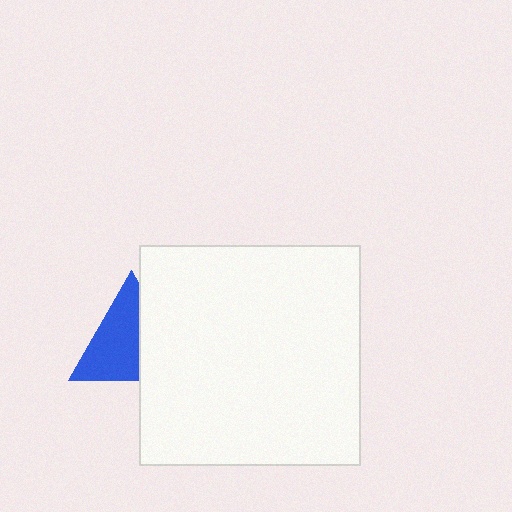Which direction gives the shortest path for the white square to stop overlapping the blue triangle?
Moving right gives the shortest separation.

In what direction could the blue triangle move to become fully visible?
The blue triangle could move left. That would shift it out from behind the white square entirely.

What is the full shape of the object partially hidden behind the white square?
The partially hidden object is a blue triangle.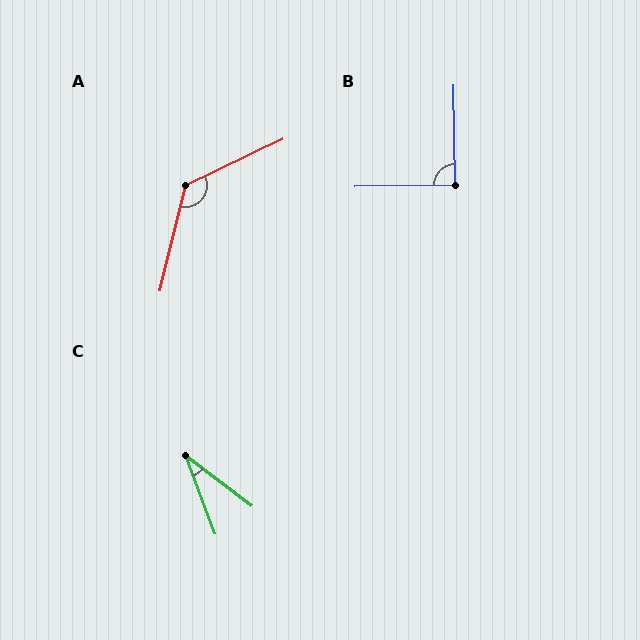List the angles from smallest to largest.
C (32°), B (90°), A (129°).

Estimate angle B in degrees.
Approximately 90 degrees.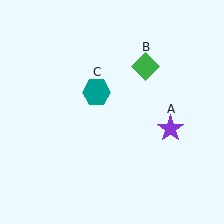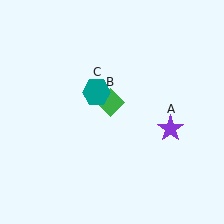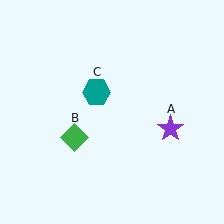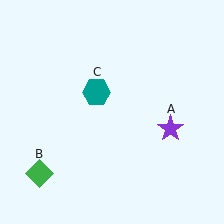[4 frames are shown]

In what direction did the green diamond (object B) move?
The green diamond (object B) moved down and to the left.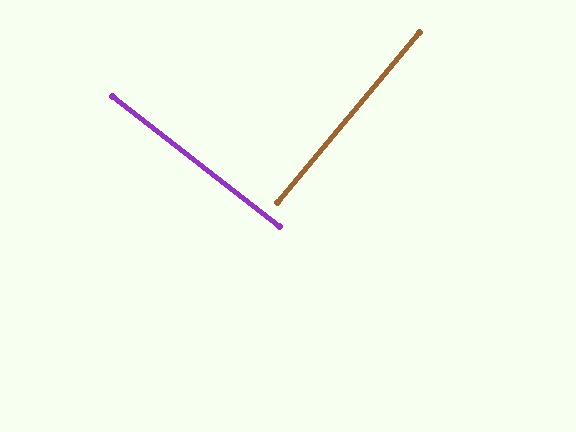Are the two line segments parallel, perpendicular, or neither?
Perpendicular — they meet at approximately 88°.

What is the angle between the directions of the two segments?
Approximately 88 degrees.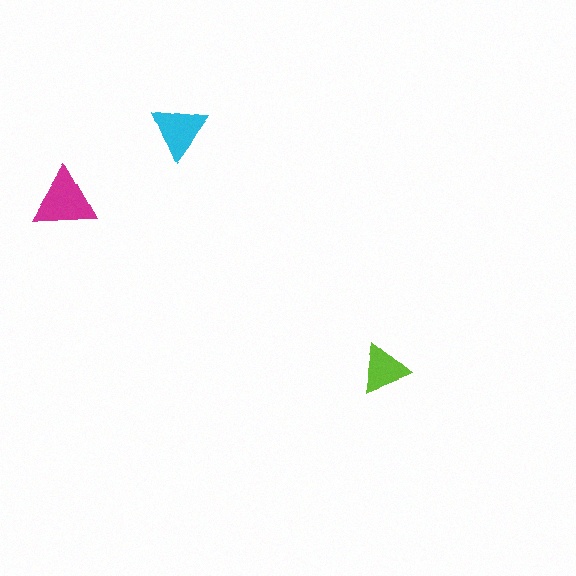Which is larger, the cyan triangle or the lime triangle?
The cyan one.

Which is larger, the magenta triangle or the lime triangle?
The magenta one.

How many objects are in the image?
There are 3 objects in the image.